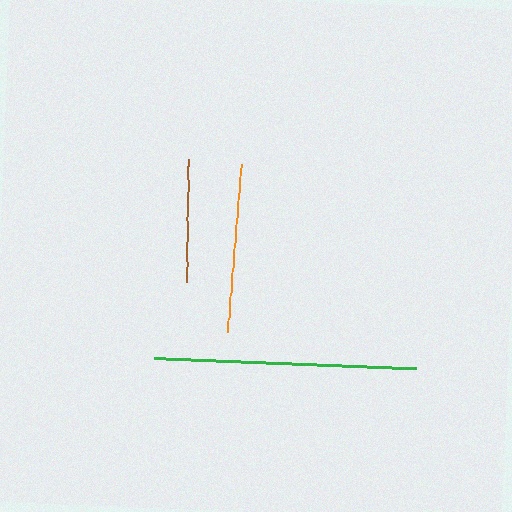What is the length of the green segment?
The green segment is approximately 262 pixels long.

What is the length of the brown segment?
The brown segment is approximately 124 pixels long.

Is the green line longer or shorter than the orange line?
The green line is longer than the orange line.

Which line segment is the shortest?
The brown line is the shortest at approximately 124 pixels.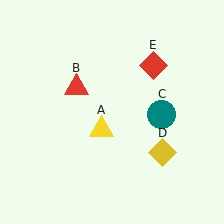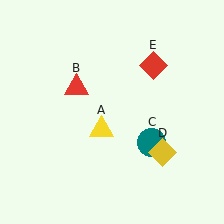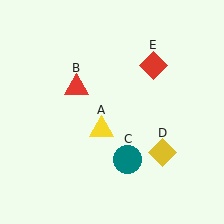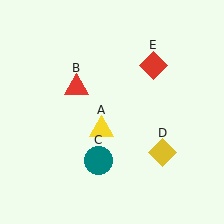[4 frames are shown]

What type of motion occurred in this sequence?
The teal circle (object C) rotated clockwise around the center of the scene.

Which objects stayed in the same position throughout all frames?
Yellow triangle (object A) and red triangle (object B) and yellow diamond (object D) and red diamond (object E) remained stationary.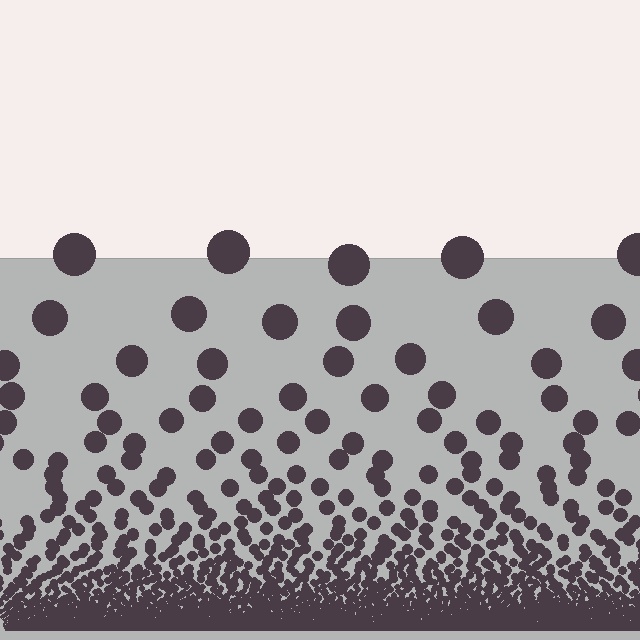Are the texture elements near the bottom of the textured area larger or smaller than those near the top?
Smaller. The gradient is inverted — elements near the bottom are smaller and denser.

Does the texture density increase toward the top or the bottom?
Density increases toward the bottom.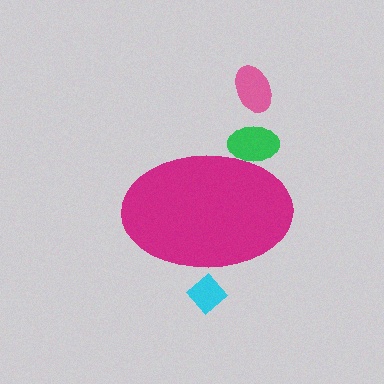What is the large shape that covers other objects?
A magenta ellipse.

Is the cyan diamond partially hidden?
Yes, the cyan diamond is partially hidden behind the magenta ellipse.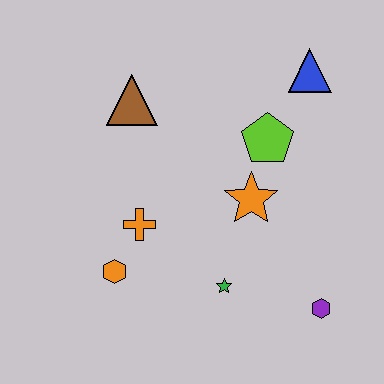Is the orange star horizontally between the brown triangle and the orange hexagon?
No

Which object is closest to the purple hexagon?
The green star is closest to the purple hexagon.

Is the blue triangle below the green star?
No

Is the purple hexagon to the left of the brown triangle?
No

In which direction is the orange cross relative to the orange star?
The orange cross is to the left of the orange star.